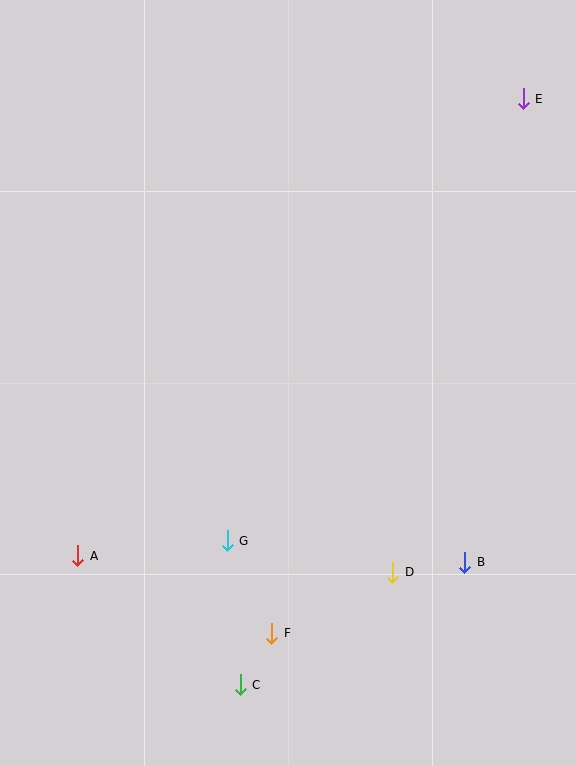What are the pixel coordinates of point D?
Point D is at (393, 572).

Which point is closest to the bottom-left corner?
Point A is closest to the bottom-left corner.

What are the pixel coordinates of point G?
Point G is at (227, 541).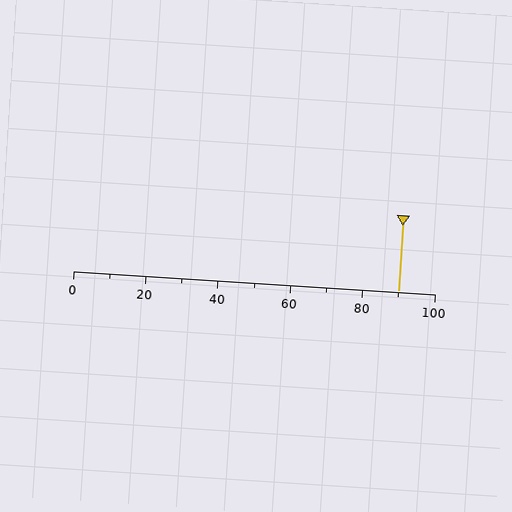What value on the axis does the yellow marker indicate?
The marker indicates approximately 90.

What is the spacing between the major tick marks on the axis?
The major ticks are spaced 20 apart.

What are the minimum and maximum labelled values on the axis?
The axis runs from 0 to 100.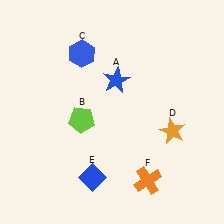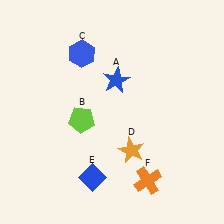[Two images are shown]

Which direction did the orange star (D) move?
The orange star (D) moved left.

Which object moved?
The orange star (D) moved left.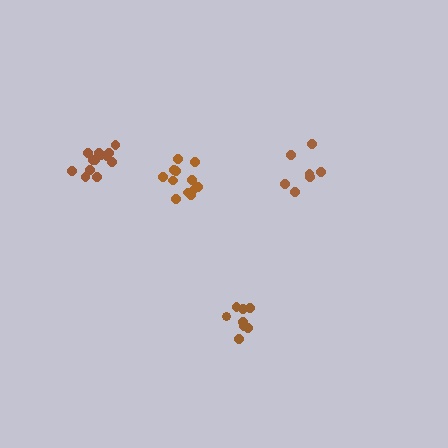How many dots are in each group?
Group 1: 7 dots, Group 2: 12 dots, Group 3: 8 dots, Group 4: 13 dots (40 total).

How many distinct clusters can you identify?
There are 4 distinct clusters.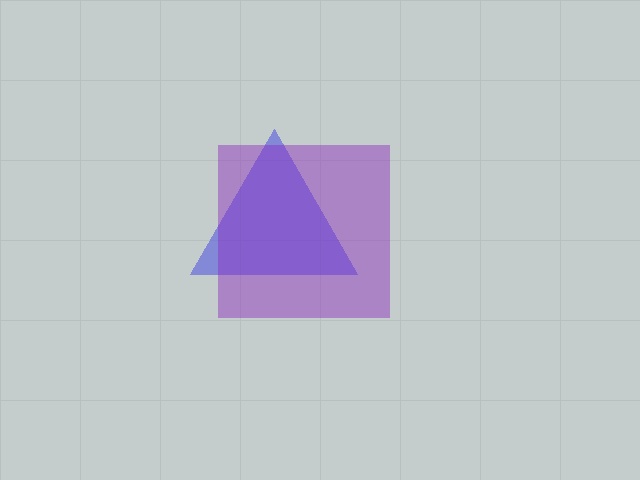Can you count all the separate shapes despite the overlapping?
Yes, there are 2 separate shapes.